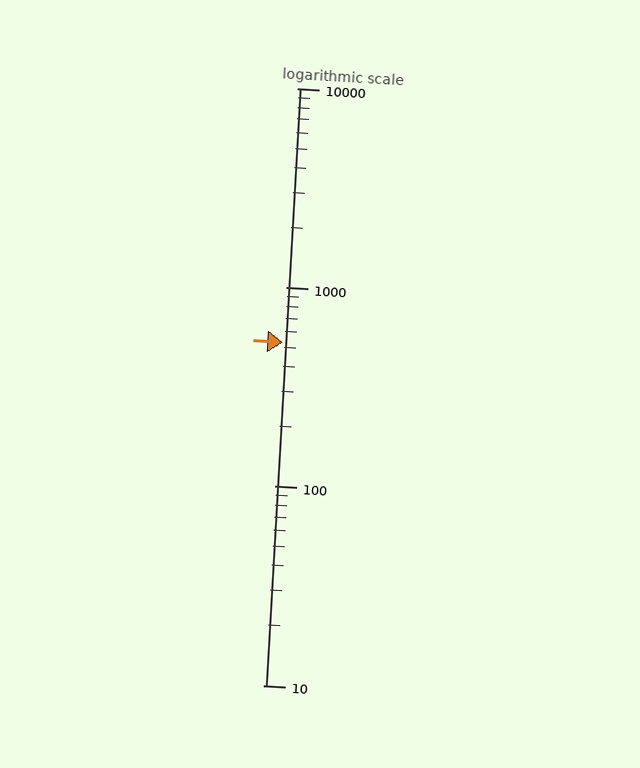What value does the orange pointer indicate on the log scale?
The pointer indicates approximately 530.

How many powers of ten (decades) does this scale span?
The scale spans 3 decades, from 10 to 10000.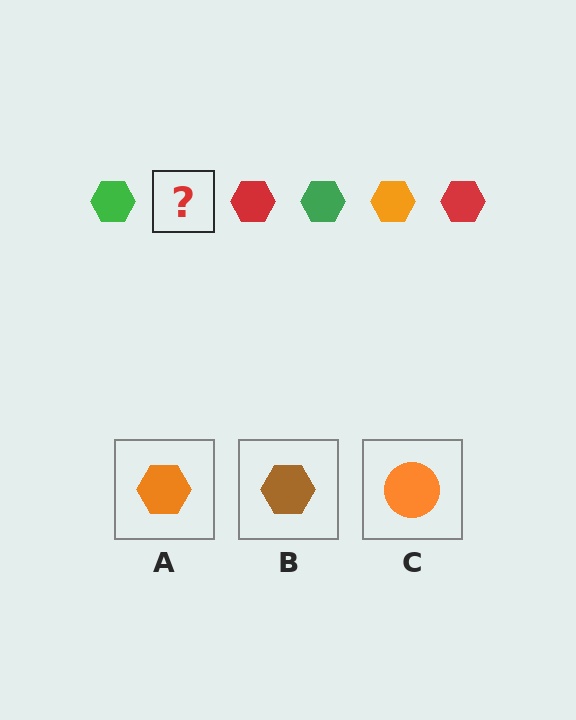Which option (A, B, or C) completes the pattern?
A.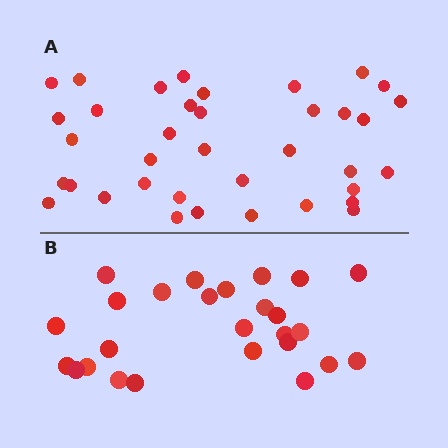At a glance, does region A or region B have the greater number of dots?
Region A (the top region) has more dots.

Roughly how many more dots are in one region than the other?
Region A has roughly 12 or so more dots than region B.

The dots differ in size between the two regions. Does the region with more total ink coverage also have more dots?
No. Region B has more total ink coverage because its dots are larger, but region A actually contains more individual dots. Total area can be misleading — the number of items is what matters here.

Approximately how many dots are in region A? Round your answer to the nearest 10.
About 40 dots. (The exact count is 37, which rounds to 40.)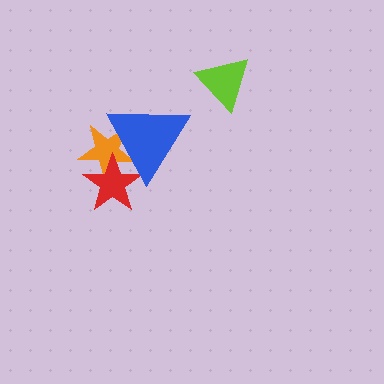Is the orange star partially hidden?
Yes, it is partially covered by another shape.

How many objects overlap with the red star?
2 objects overlap with the red star.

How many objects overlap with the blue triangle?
2 objects overlap with the blue triangle.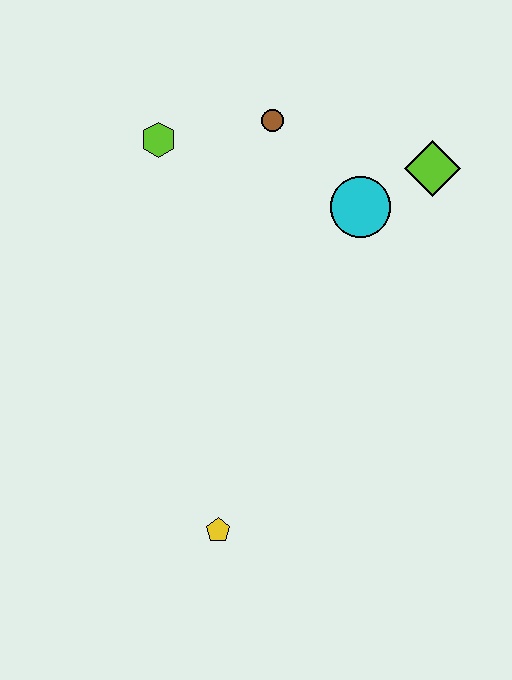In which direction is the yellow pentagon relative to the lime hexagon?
The yellow pentagon is below the lime hexagon.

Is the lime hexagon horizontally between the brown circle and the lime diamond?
No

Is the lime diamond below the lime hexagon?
Yes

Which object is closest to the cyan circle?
The lime diamond is closest to the cyan circle.